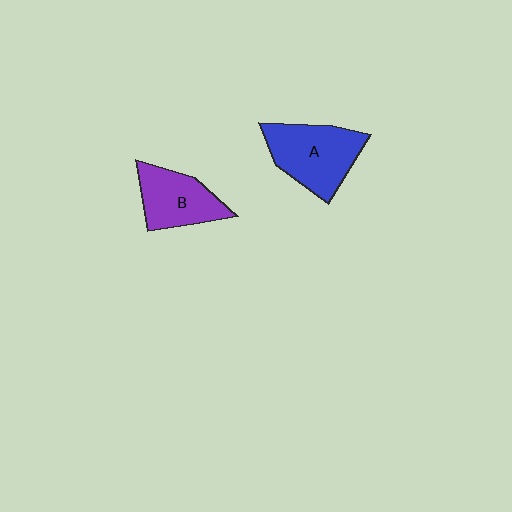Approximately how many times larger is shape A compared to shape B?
Approximately 1.3 times.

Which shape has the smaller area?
Shape B (purple).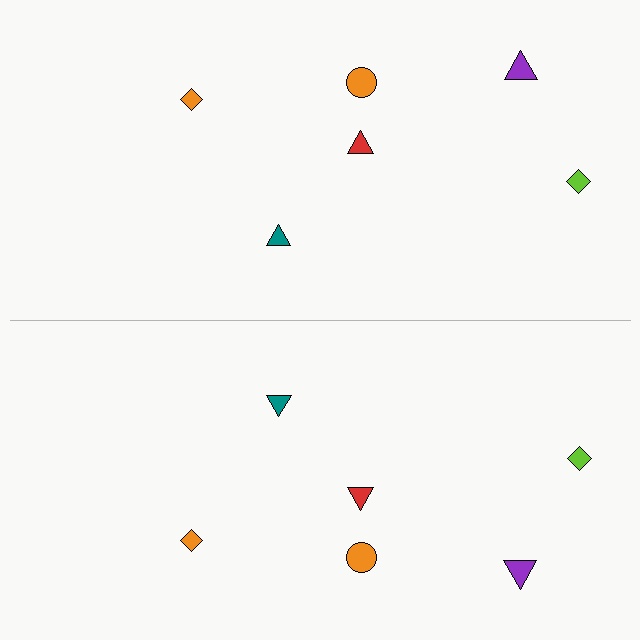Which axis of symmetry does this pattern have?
The pattern has a horizontal axis of symmetry running through the center of the image.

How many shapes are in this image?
There are 12 shapes in this image.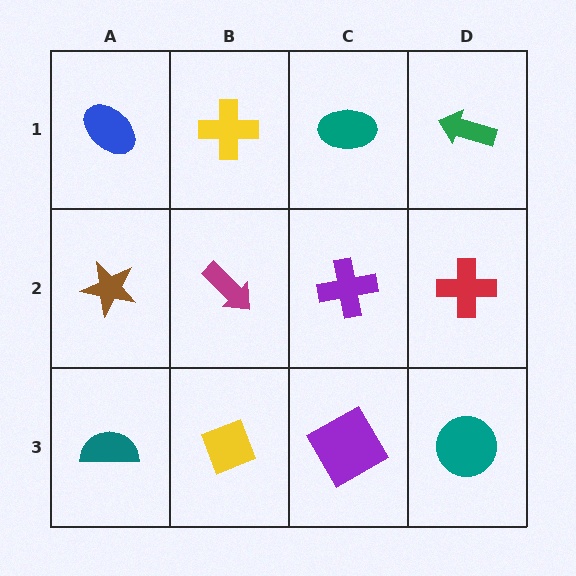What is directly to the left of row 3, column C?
A yellow diamond.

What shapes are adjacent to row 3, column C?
A purple cross (row 2, column C), a yellow diamond (row 3, column B), a teal circle (row 3, column D).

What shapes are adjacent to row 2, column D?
A green arrow (row 1, column D), a teal circle (row 3, column D), a purple cross (row 2, column C).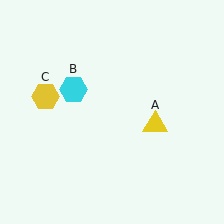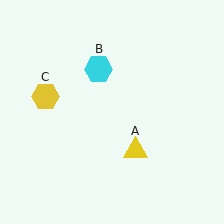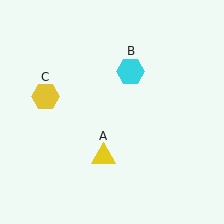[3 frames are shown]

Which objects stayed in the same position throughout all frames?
Yellow hexagon (object C) remained stationary.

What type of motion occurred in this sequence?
The yellow triangle (object A), cyan hexagon (object B) rotated clockwise around the center of the scene.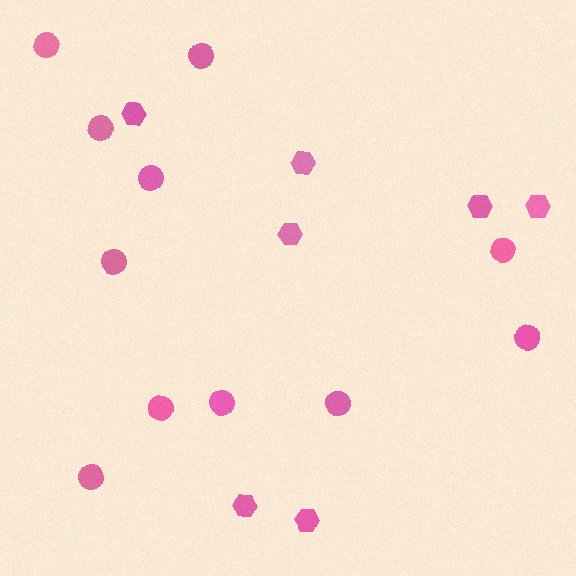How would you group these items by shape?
There are 2 groups: one group of hexagons (7) and one group of circles (11).